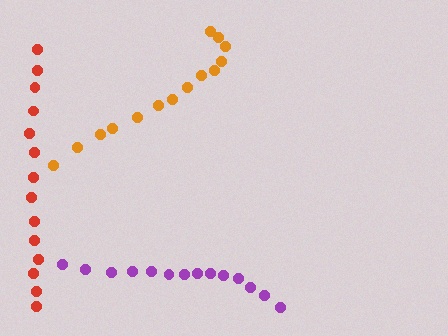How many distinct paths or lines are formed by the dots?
There are 3 distinct paths.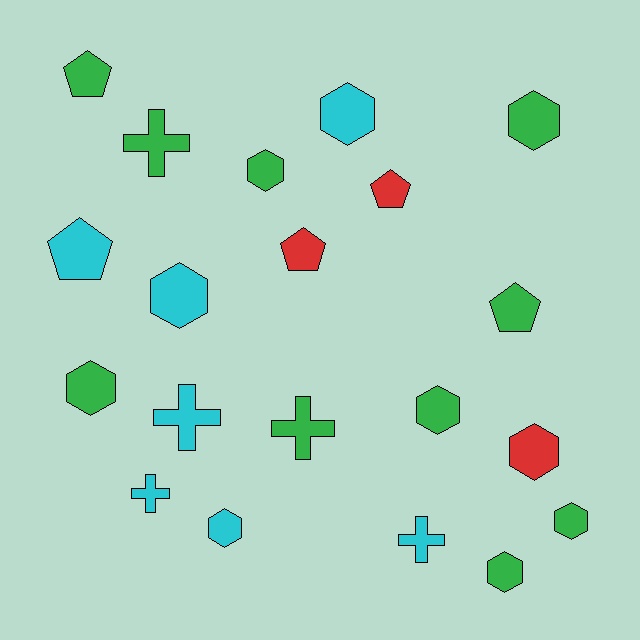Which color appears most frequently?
Green, with 10 objects.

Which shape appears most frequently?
Hexagon, with 10 objects.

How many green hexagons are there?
There are 6 green hexagons.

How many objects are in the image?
There are 20 objects.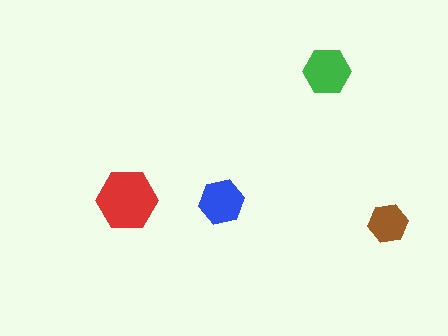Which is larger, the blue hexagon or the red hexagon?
The red one.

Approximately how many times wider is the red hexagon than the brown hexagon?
About 1.5 times wider.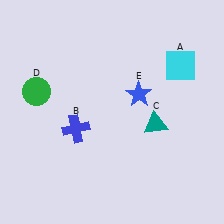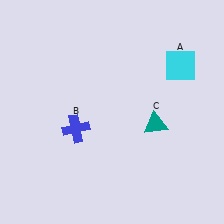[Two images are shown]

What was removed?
The blue star (E), the green circle (D) were removed in Image 2.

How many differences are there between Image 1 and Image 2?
There are 2 differences between the two images.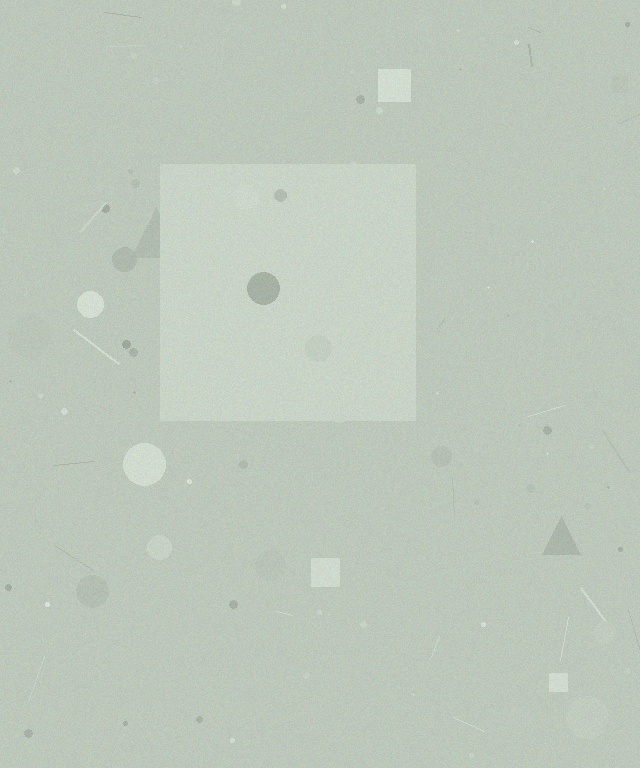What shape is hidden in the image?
A square is hidden in the image.